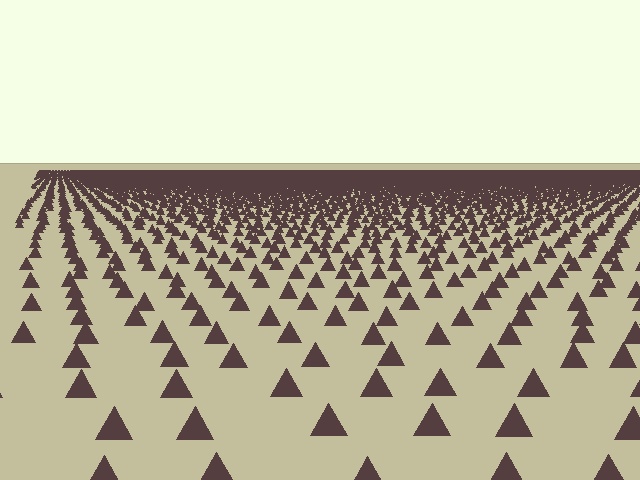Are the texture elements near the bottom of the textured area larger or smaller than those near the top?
Larger. Near the bottom, elements are closer to the viewer and appear at a bigger on-screen size.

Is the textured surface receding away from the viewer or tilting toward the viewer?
The surface is receding away from the viewer. Texture elements get smaller and denser toward the top.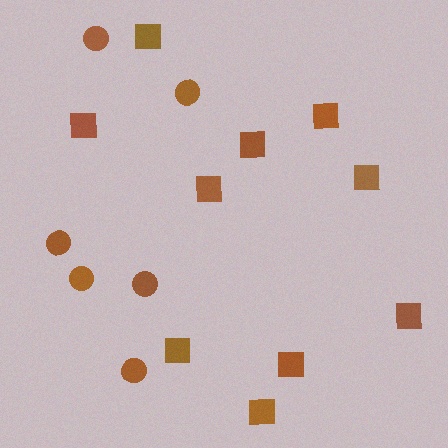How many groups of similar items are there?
There are 2 groups: one group of squares (10) and one group of circles (6).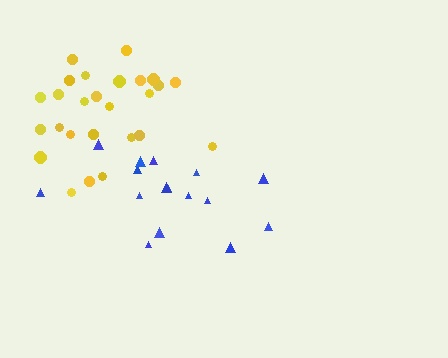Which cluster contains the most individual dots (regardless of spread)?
Yellow (26).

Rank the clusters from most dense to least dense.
yellow, blue.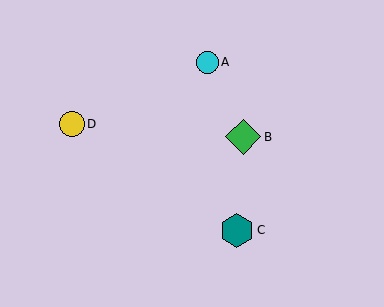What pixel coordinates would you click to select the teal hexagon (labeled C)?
Click at (237, 230) to select the teal hexagon C.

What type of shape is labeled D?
Shape D is a yellow circle.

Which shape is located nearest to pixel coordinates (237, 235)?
The teal hexagon (labeled C) at (237, 230) is nearest to that location.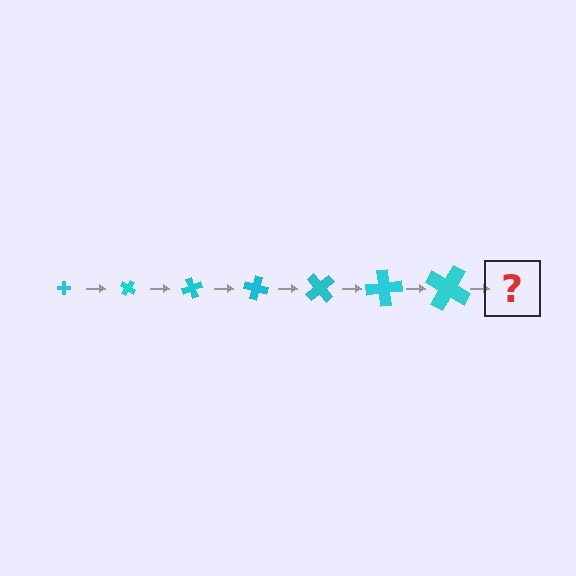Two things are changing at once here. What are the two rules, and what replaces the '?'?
The two rules are that the cross grows larger each step and it rotates 35 degrees each step. The '?' should be a cross, larger than the previous one and rotated 245 degrees from the start.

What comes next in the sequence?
The next element should be a cross, larger than the previous one and rotated 245 degrees from the start.